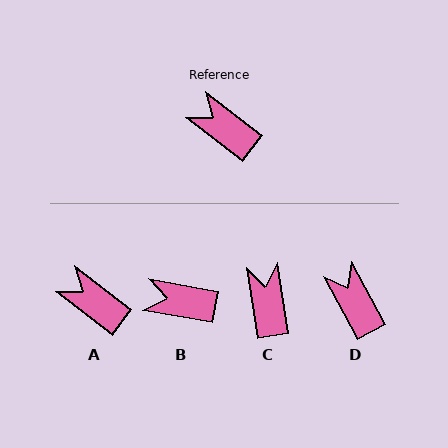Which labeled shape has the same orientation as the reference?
A.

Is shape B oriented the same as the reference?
No, it is off by about 28 degrees.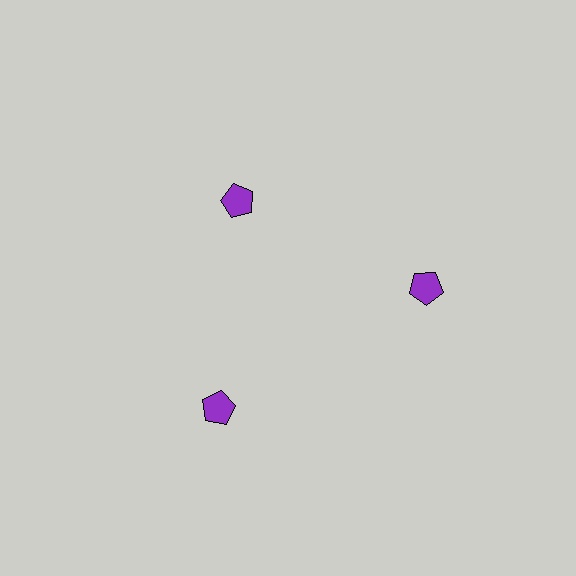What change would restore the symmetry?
The symmetry would be restored by moving it outward, back onto the ring so that all 3 pentagons sit at equal angles and equal distance from the center.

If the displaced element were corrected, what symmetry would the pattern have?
It would have 3-fold rotational symmetry — the pattern would map onto itself every 120 degrees.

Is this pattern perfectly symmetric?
No. The 3 purple pentagons are arranged in a ring, but one element near the 11 o'clock position is pulled inward toward the center, breaking the 3-fold rotational symmetry.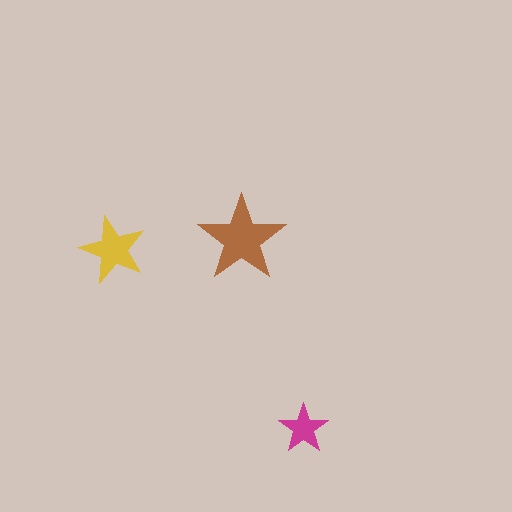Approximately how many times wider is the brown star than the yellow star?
About 1.5 times wider.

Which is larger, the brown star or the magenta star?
The brown one.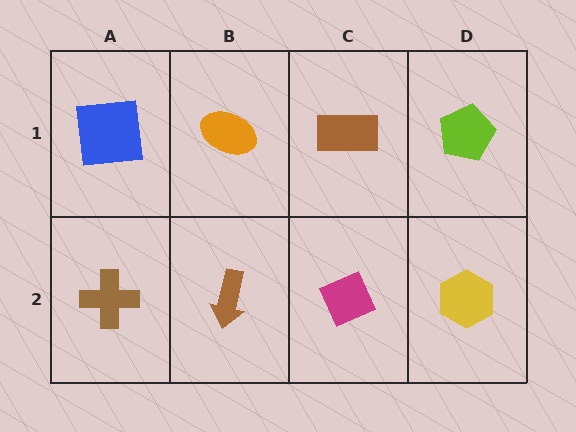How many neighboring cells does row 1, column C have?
3.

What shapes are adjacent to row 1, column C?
A magenta diamond (row 2, column C), an orange ellipse (row 1, column B), a lime pentagon (row 1, column D).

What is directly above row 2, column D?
A lime pentagon.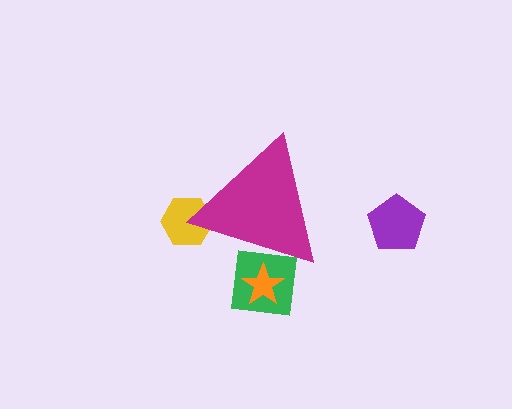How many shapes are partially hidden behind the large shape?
3 shapes are partially hidden.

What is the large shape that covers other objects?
A magenta triangle.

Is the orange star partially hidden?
Yes, the orange star is partially hidden behind the magenta triangle.